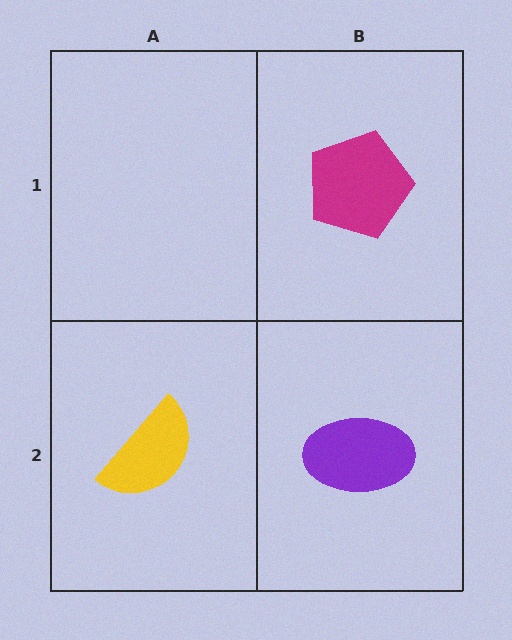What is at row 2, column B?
A purple ellipse.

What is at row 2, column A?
A yellow semicircle.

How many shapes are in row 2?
2 shapes.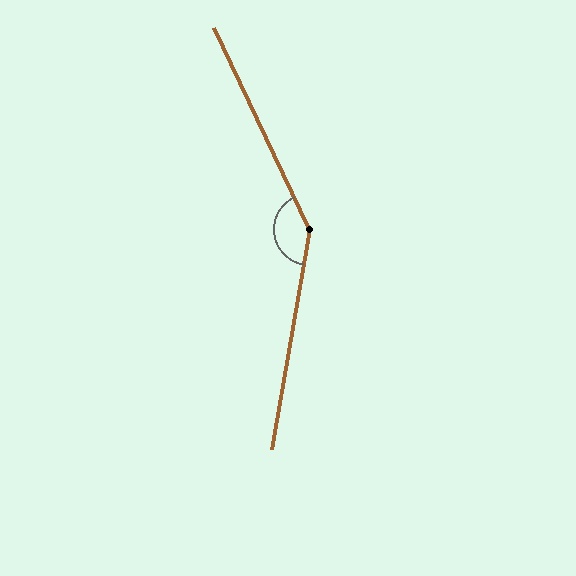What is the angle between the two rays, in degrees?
Approximately 145 degrees.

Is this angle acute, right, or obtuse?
It is obtuse.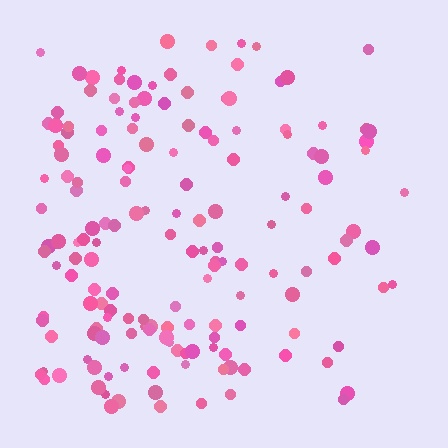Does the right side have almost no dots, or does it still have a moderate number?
Still a moderate number, just noticeably fewer than the left.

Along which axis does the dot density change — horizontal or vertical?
Horizontal.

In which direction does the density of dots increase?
From right to left, with the left side densest.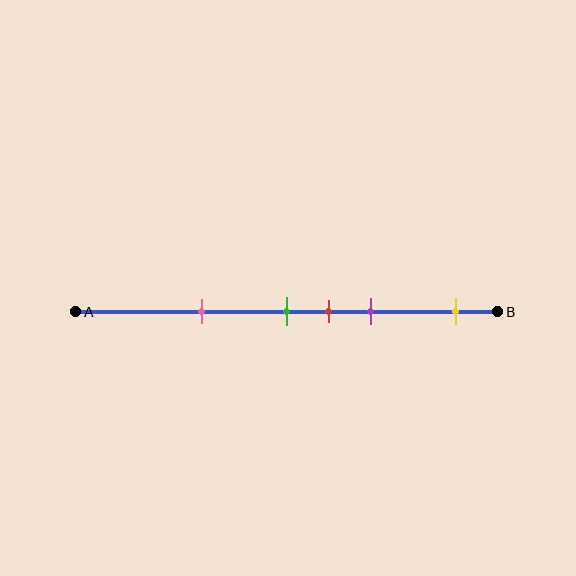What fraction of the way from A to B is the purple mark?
The purple mark is approximately 70% (0.7) of the way from A to B.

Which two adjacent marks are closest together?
The green and red marks are the closest adjacent pair.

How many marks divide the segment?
There are 5 marks dividing the segment.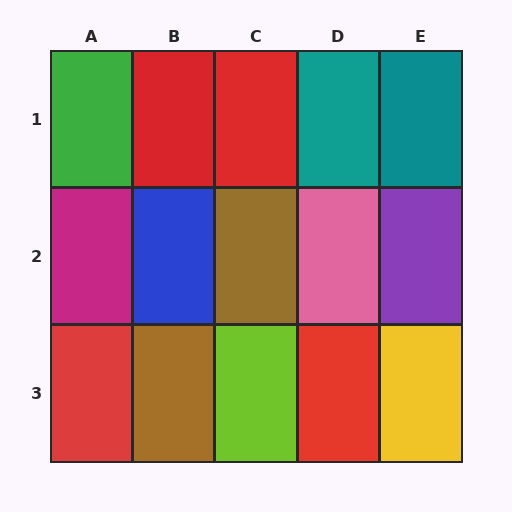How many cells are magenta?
1 cell is magenta.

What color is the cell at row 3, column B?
Brown.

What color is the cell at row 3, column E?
Yellow.